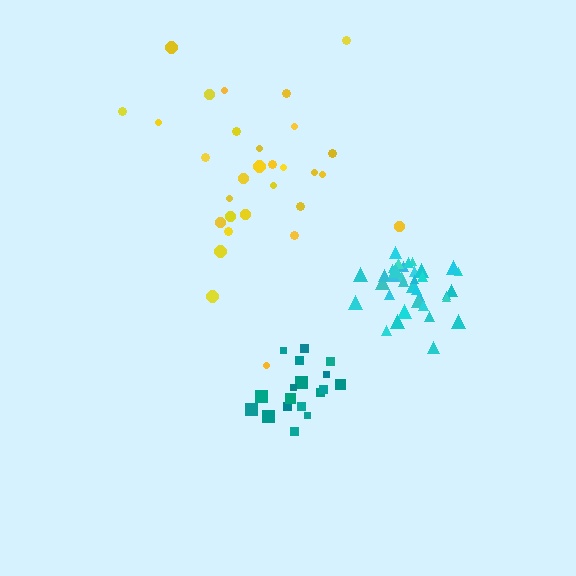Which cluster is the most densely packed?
Cyan.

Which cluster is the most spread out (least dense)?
Yellow.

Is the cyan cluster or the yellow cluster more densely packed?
Cyan.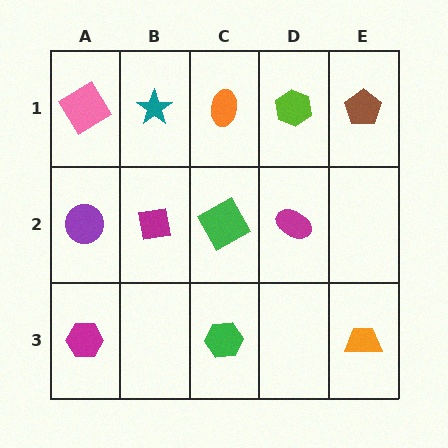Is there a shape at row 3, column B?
No, that cell is empty.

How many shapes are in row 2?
4 shapes.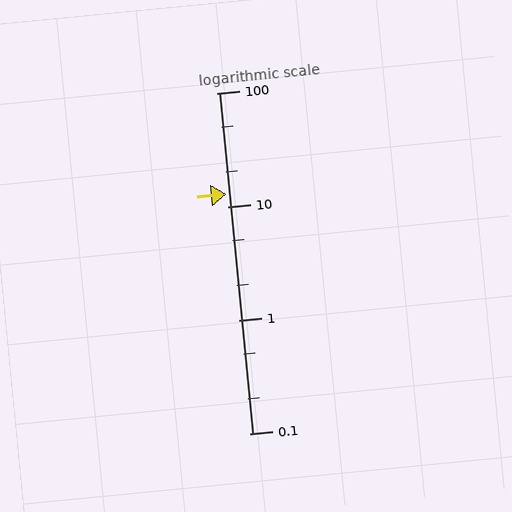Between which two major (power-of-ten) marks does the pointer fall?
The pointer is between 10 and 100.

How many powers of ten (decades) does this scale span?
The scale spans 3 decades, from 0.1 to 100.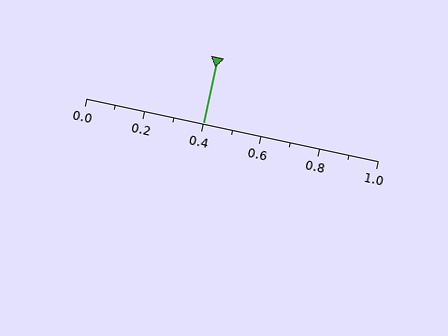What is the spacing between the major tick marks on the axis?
The major ticks are spaced 0.2 apart.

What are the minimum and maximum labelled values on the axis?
The axis runs from 0.0 to 1.0.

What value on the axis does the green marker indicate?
The marker indicates approximately 0.4.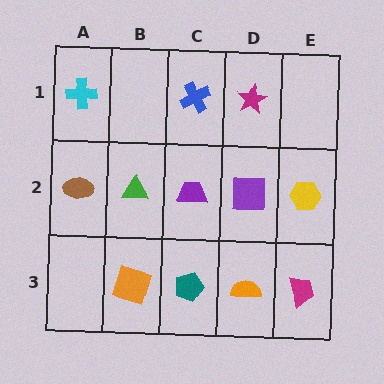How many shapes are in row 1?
3 shapes.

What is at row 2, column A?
A brown ellipse.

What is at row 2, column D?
A purple square.